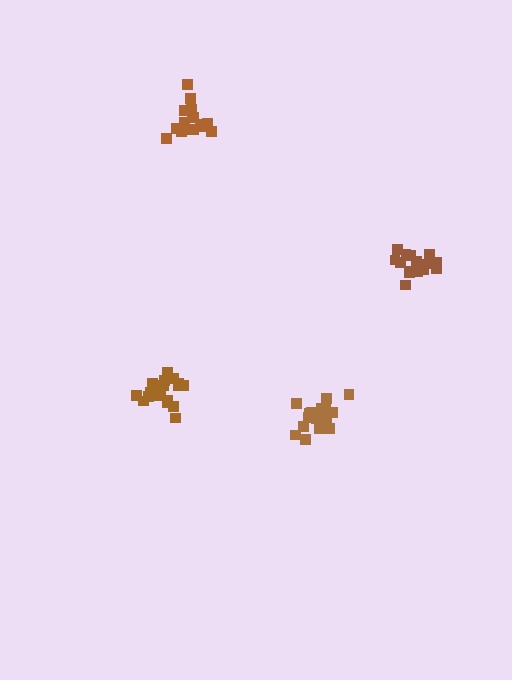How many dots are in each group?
Group 1: 15 dots, Group 2: 18 dots, Group 3: 17 dots, Group 4: 20 dots (70 total).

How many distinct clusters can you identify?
There are 4 distinct clusters.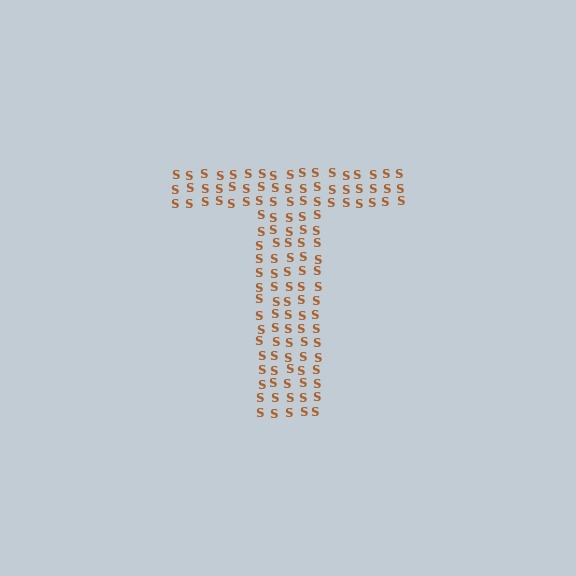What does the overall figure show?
The overall figure shows the letter T.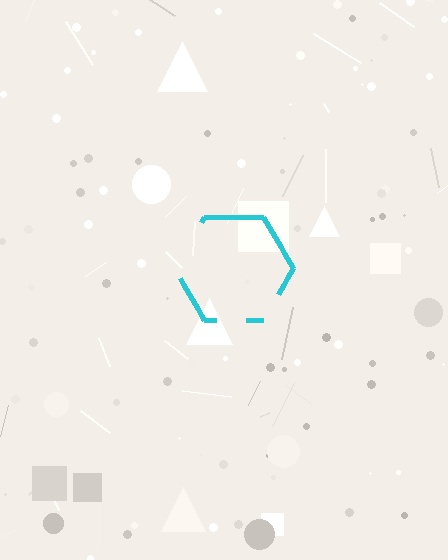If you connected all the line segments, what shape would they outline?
They would outline a hexagon.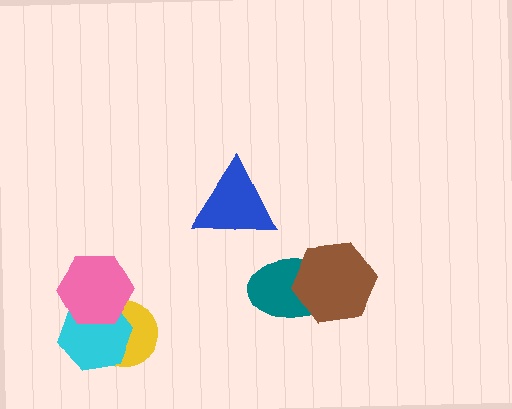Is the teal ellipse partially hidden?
Yes, it is partially covered by another shape.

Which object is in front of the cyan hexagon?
The pink hexagon is in front of the cyan hexagon.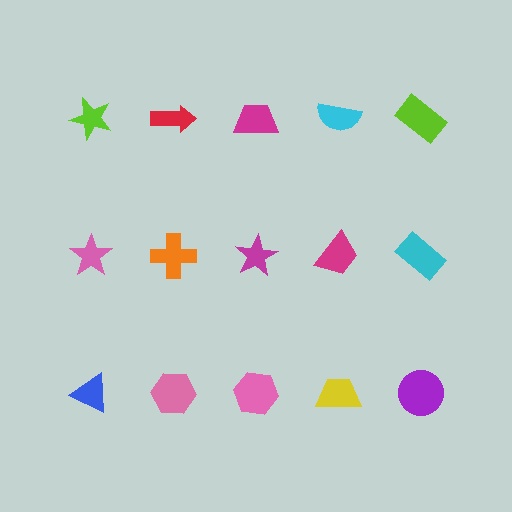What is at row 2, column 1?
A pink star.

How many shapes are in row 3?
5 shapes.